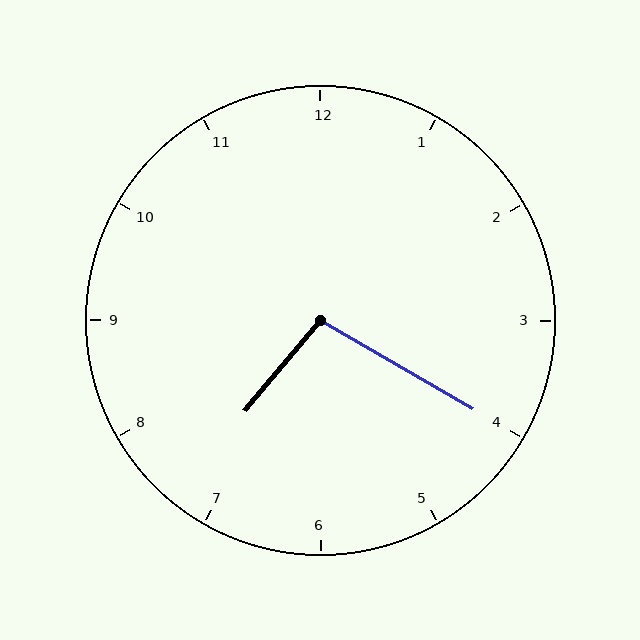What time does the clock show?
7:20.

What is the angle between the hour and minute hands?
Approximately 100 degrees.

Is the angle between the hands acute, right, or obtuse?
It is obtuse.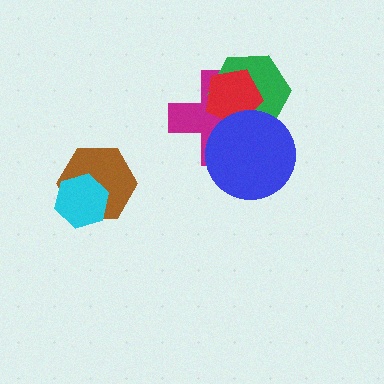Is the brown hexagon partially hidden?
Yes, it is partially covered by another shape.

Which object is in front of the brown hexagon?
The cyan hexagon is in front of the brown hexagon.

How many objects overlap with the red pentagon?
3 objects overlap with the red pentagon.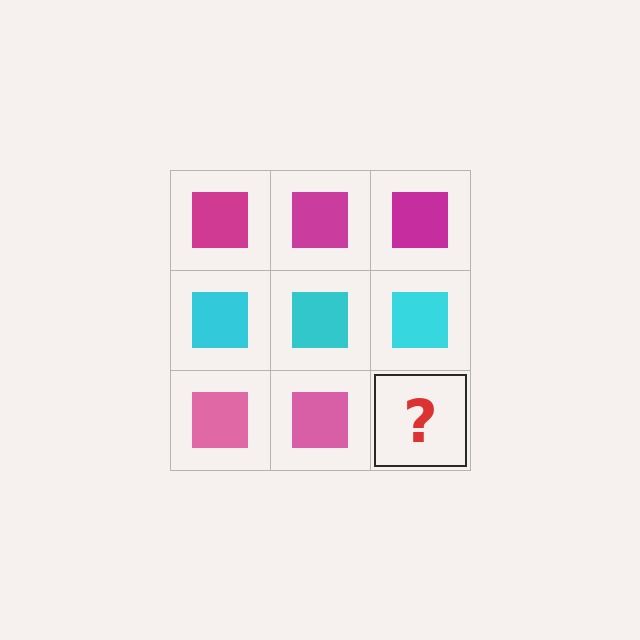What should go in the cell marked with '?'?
The missing cell should contain a pink square.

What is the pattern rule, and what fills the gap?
The rule is that each row has a consistent color. The gap should be filled with a pink square.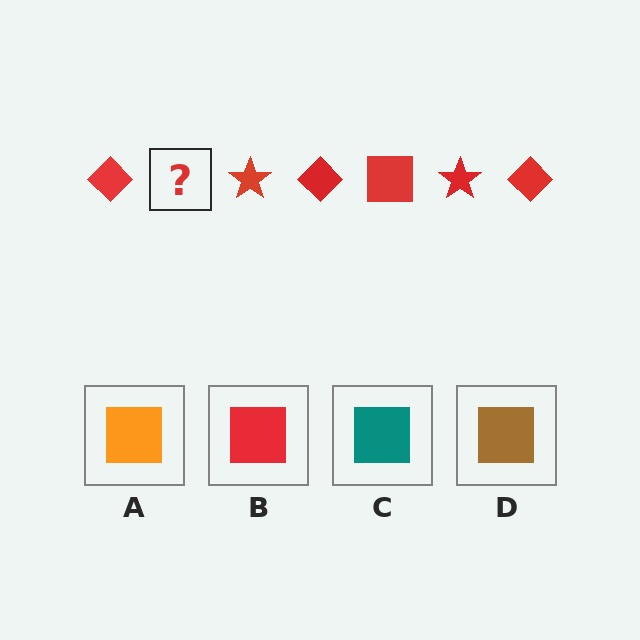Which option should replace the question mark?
Option B.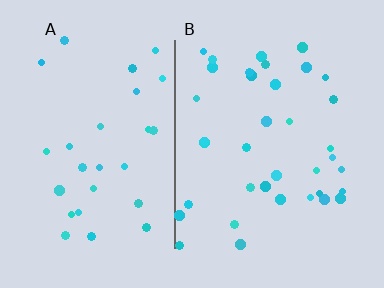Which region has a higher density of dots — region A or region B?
B (the right).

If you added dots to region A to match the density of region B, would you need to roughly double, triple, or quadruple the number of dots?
Approximately double.